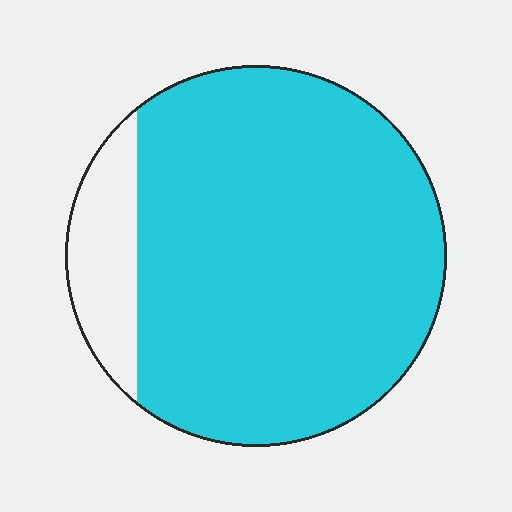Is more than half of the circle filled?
Yes.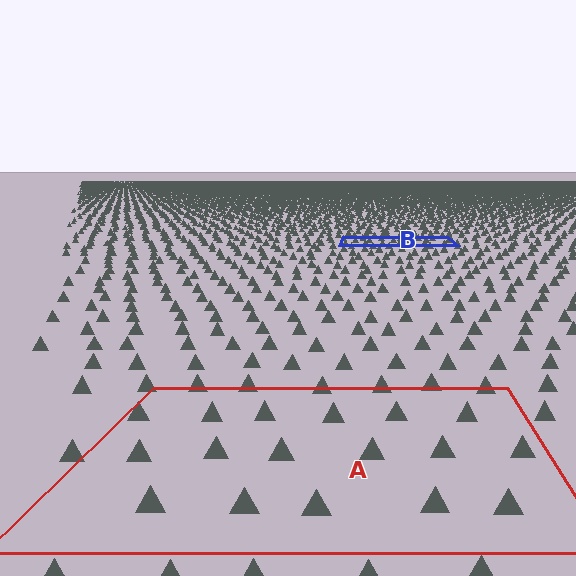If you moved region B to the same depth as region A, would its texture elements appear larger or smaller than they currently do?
They would appear larger. At a closer depth, the same texture elements are projected at a bigger on-screen size.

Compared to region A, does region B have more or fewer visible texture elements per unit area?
Region B has more texture elements per unit area — they are packed more densely because it is farther away.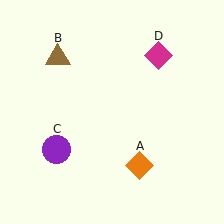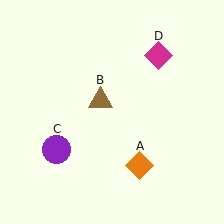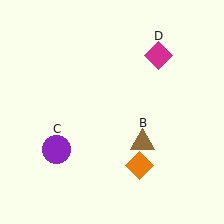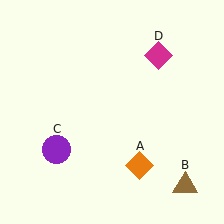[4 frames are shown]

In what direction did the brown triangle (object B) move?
The brown triangle (object B) moved down and to the right.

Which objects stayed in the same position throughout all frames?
Orange diamond (object A) and purple circle (object C) and magenta diamond (object D) remained stationary.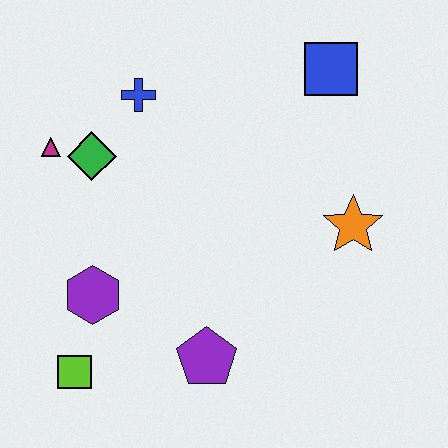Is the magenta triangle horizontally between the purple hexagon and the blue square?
No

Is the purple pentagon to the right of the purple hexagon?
Yes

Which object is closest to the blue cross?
The green diamond is closest to the blue cross.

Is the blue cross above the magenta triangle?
Yes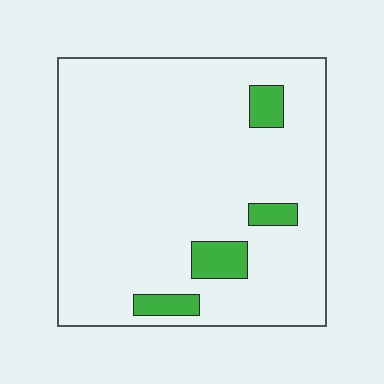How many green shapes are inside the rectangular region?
4.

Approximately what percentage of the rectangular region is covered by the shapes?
Approximately 10%.